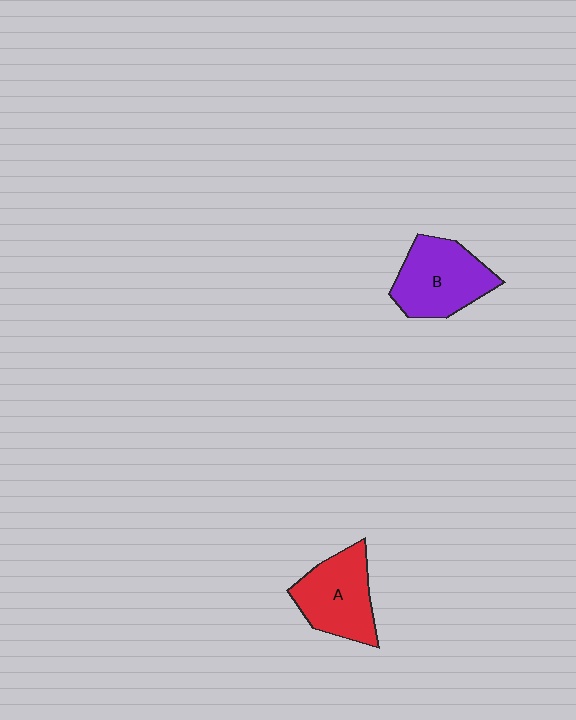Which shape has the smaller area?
Shape A (red).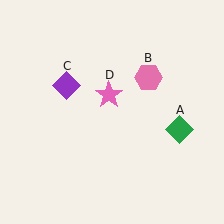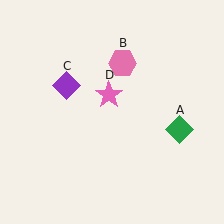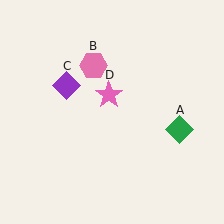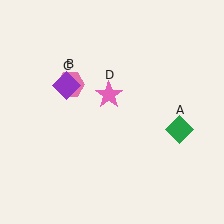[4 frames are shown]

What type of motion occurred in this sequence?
The pink hexagon (object B) rotated counterclockwise around the center of the scene.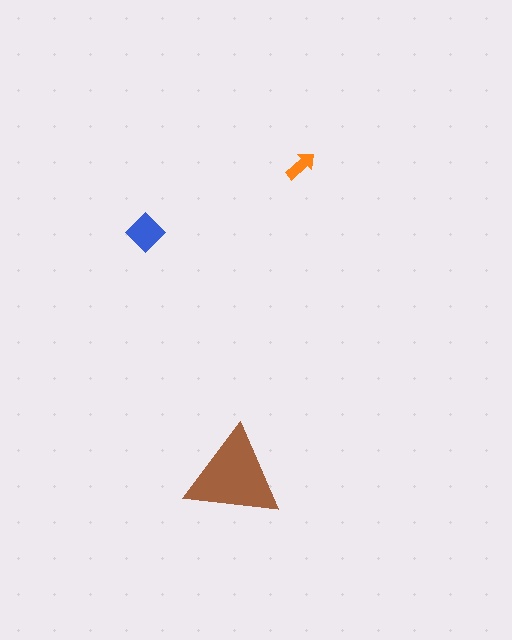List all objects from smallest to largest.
The orange arrow, the blue diamond, the brown triangle.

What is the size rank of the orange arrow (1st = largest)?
3rd.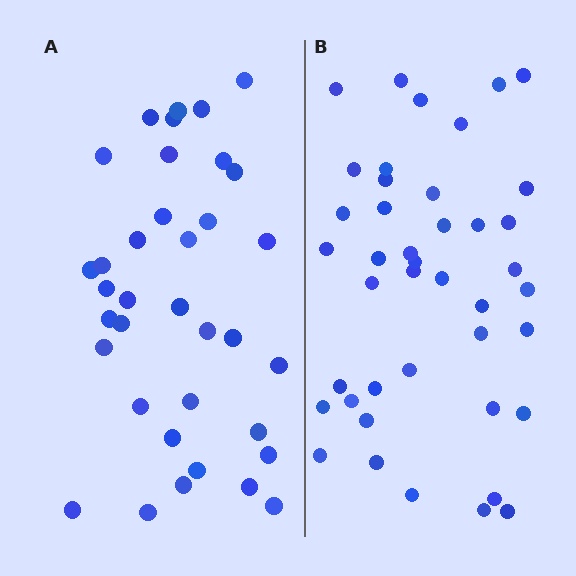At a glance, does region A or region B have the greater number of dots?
Region B (the right region) has more dots.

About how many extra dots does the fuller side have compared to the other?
Region B has about 6 more dots than region A.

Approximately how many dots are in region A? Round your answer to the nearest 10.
About 40 dots. (The exact count is 36, which rounds to 40.)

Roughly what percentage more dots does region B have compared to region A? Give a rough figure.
About 15% more.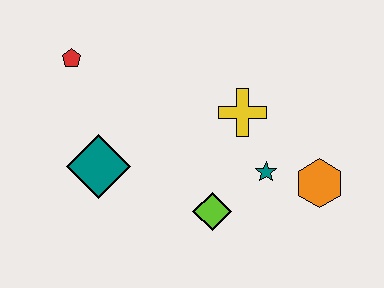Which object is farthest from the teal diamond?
The orange hexagon is farthest from the teal diamond.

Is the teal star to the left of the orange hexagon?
Yes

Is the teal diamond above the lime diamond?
Yes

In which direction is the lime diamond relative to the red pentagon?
The lime diamond is below the red pentagon.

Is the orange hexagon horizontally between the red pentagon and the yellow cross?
No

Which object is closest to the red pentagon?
The teal diamond is closest to the red pentagon.